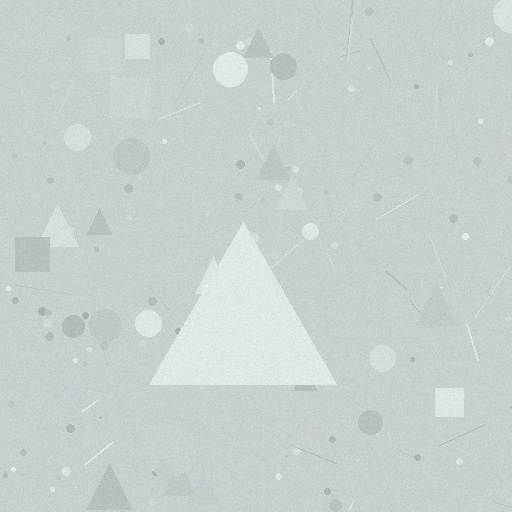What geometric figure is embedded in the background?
A triangle is embedded in the background.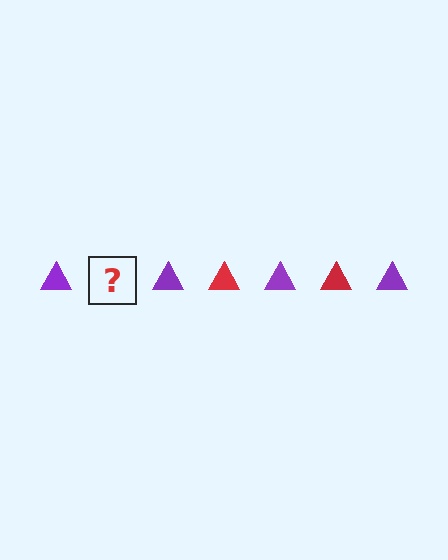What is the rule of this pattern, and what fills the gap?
The rule is that the pattern cycles through purple, red triangles. The gap should be filled with a red triangle.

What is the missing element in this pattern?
The missing element is a red triangle.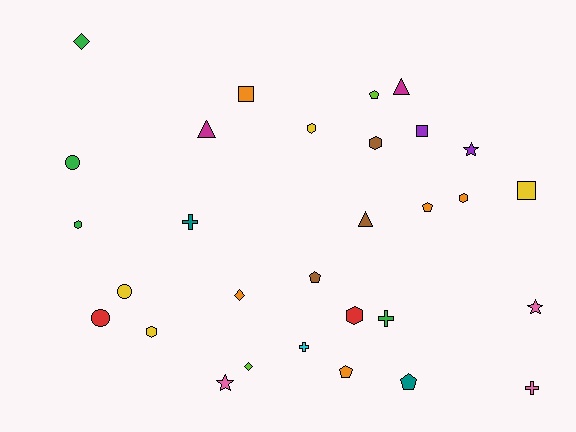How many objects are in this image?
There are 30 objects.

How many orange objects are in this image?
There are 5 orange objects.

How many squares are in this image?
There are 3 squares.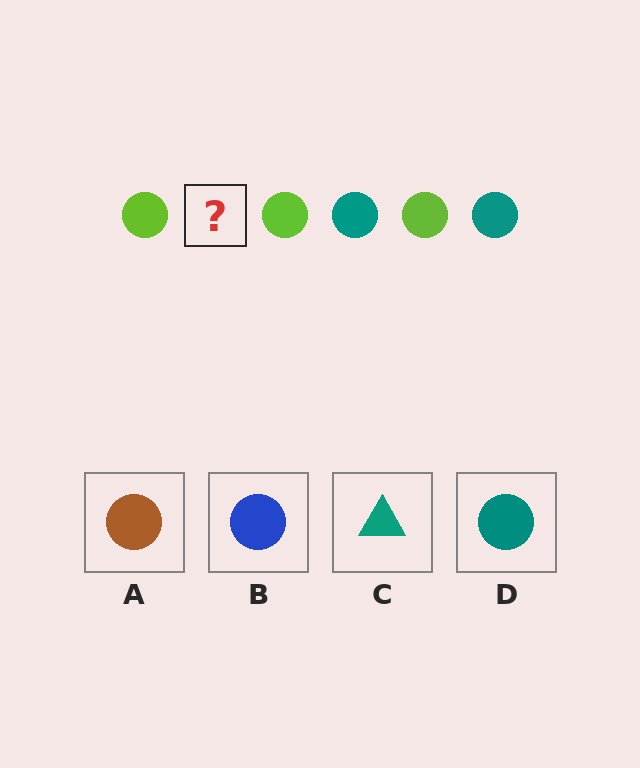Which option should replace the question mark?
Option D.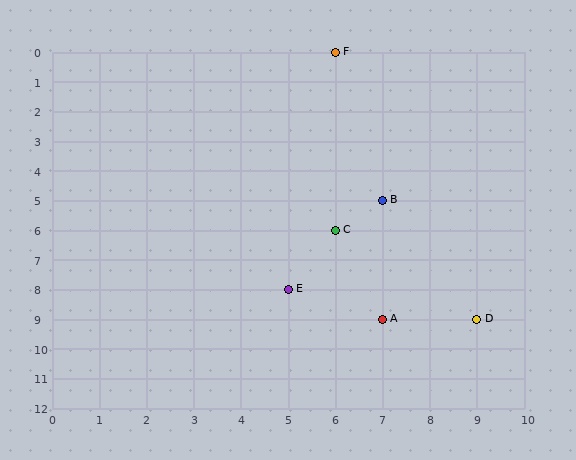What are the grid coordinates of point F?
Point F is at grid coordinates (6, 0).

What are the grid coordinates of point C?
Point C is at grid coordinates (6, 6).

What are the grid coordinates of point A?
Point A is at grid coordinates (7, 9).